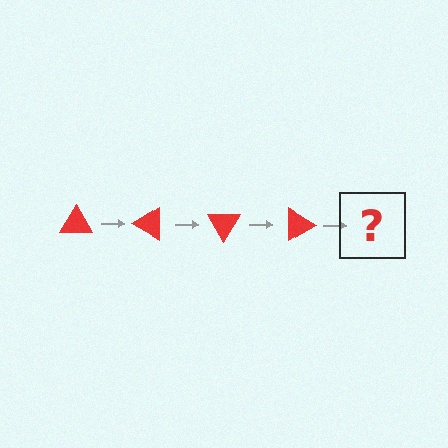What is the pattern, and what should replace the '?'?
The pattern is that the triangle rotates 30 degrees each step. The '?' should be a red triangle rotated 120 degrees.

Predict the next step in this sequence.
The next step is a red triangle rotated 120 degrees.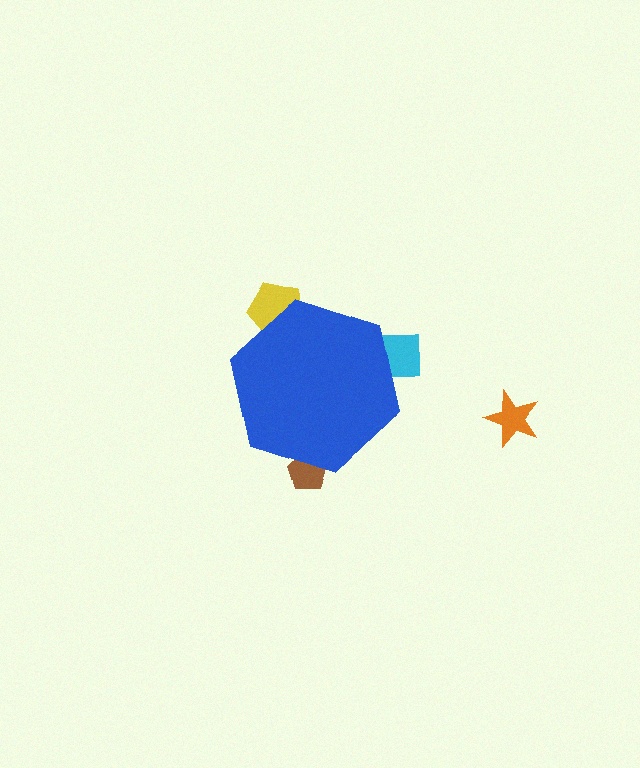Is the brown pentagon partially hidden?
Yes, the brown pentagon is partially hidden behind the blue hexagon.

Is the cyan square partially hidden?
Yes, the cyan square is partially hidden behind the blue hexagon.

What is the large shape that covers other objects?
A blue hexagon.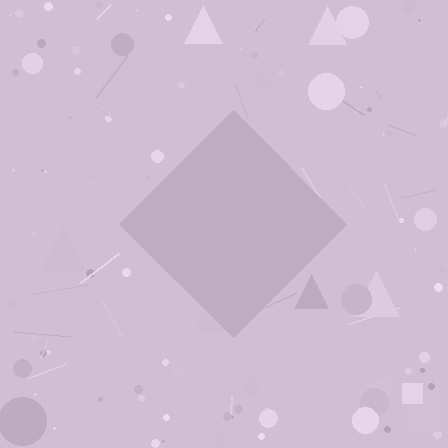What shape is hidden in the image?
A diamond is hidden in the image.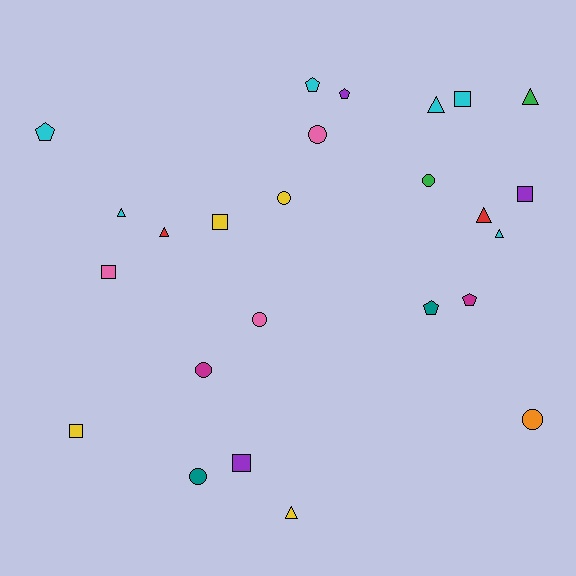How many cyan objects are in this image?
There are 6 cyan objects.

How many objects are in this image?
There are 25 objects.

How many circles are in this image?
There are 7 circles.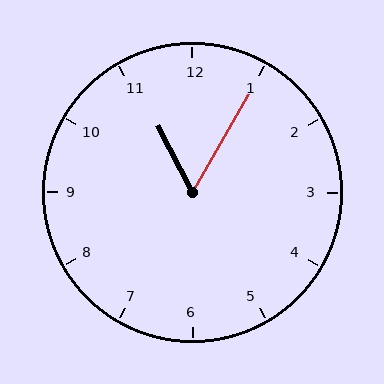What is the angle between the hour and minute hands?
Approximately 58 degrees.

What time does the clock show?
11:05.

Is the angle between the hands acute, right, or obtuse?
It is acute.